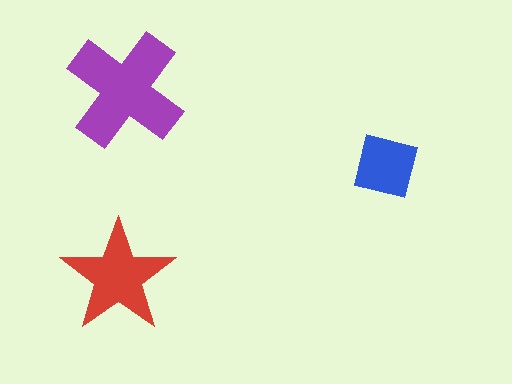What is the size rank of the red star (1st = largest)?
2nd.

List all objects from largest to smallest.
The purple cross, the red star, the blue square.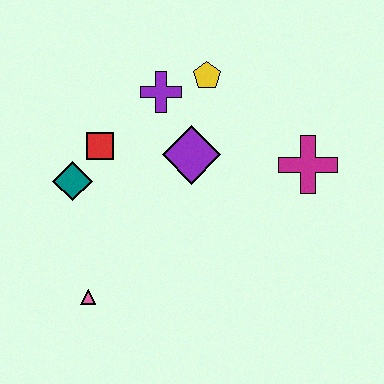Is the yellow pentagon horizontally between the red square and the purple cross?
No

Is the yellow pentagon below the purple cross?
No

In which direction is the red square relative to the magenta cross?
The red square is to the left of the magenta cross.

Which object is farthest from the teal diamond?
The magenta cross is farthest from the teal diamond.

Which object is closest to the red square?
The teal diamond is closest to the red square.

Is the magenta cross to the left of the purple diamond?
No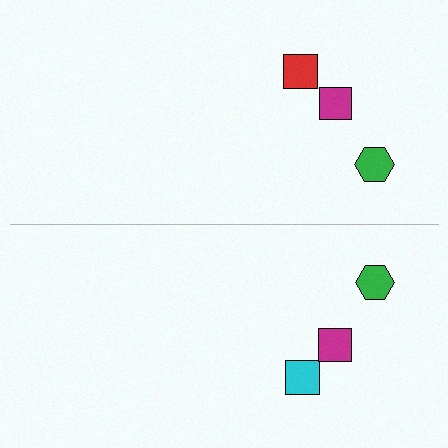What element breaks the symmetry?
The cyan square on the bottom side breaks the symmetry — its mirror counterpart is red.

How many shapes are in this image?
There are 6 shapes in this image.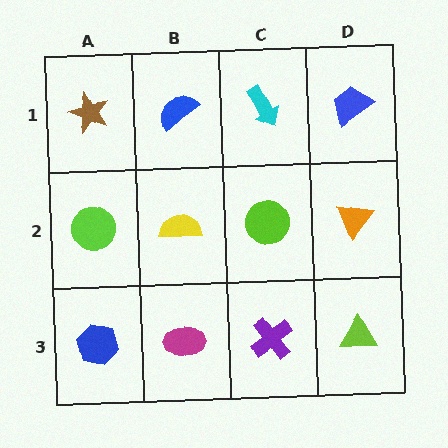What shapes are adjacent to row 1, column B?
A yellow semicircle (row 2, column B), a brown star (row 1, column A), a cyan arrow (row 1, column C).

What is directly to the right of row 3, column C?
A lime triangle.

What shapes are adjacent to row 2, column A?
A brown star (row 1, column A), a blue hexagon (row 3, column A), a yellow semicircle (row 2, column B).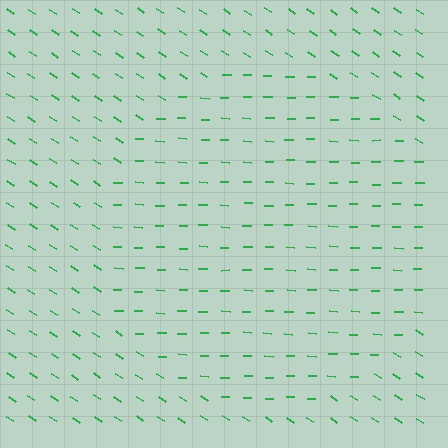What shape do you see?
I see a circle.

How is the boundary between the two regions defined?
The boundary is defined purely by a change in line orientation (approximately 31 degrees difference). All lines are the same color and thickness.